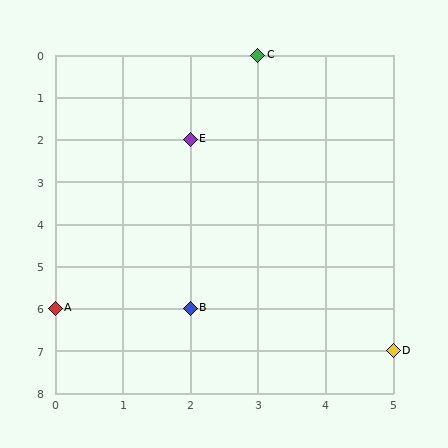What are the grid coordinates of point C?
Point C is at grid coordinates (3, 0).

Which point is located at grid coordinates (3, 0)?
Point C is at (3, 0).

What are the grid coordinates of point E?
Point E is at grid coordinates (2, 2).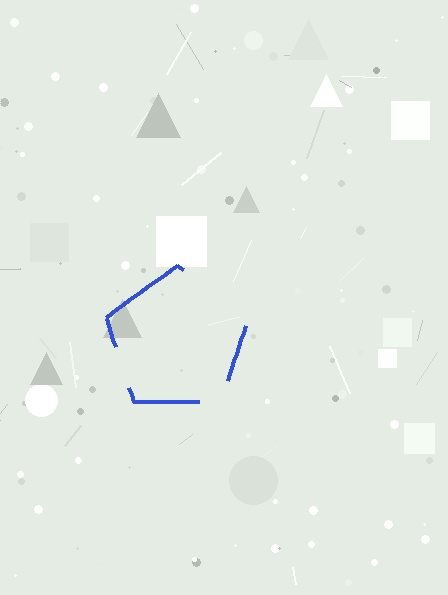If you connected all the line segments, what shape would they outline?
They would outline a pentagon.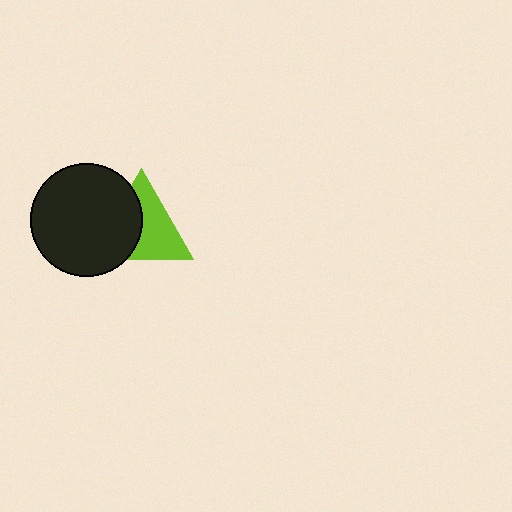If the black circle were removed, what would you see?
You would see the complete lime triangle.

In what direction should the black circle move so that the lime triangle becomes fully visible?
The black circle should move left. That is the shortest direction to clear the overlap and leave the lime triangle fully visible.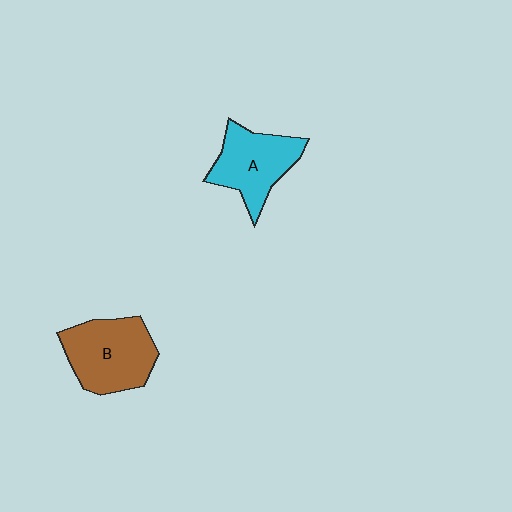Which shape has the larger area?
Shape B (brown).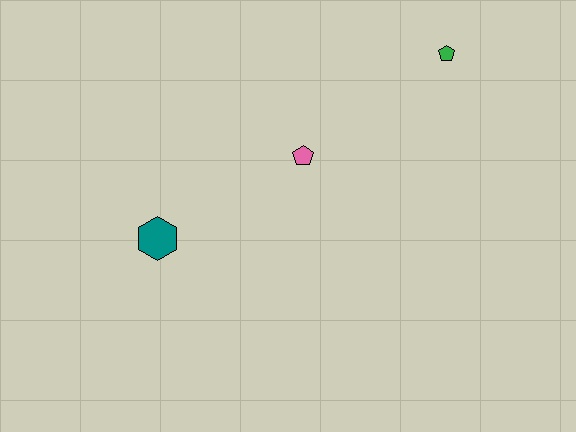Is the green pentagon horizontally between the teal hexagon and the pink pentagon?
No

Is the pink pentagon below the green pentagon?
Yes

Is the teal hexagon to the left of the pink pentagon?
Yes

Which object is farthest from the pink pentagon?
The green pentagon is farthest from the pink pentagon.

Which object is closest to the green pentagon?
The pink pentagon is closest to the green pentagon.